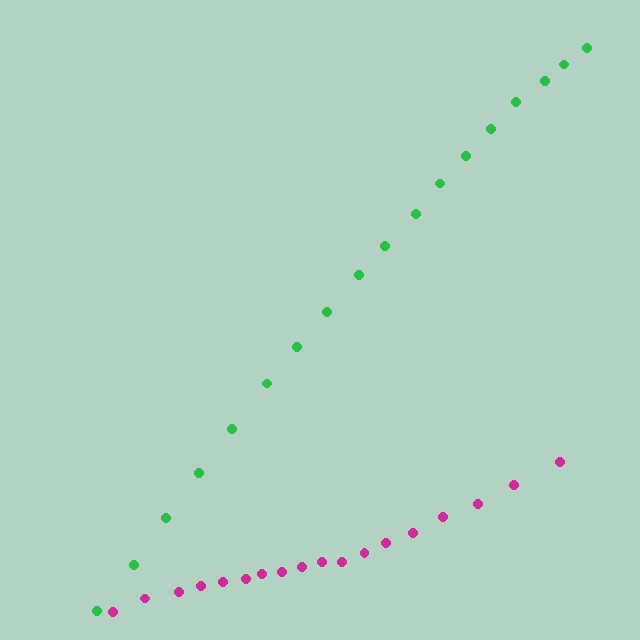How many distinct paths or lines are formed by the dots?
There are 2 distinct paths.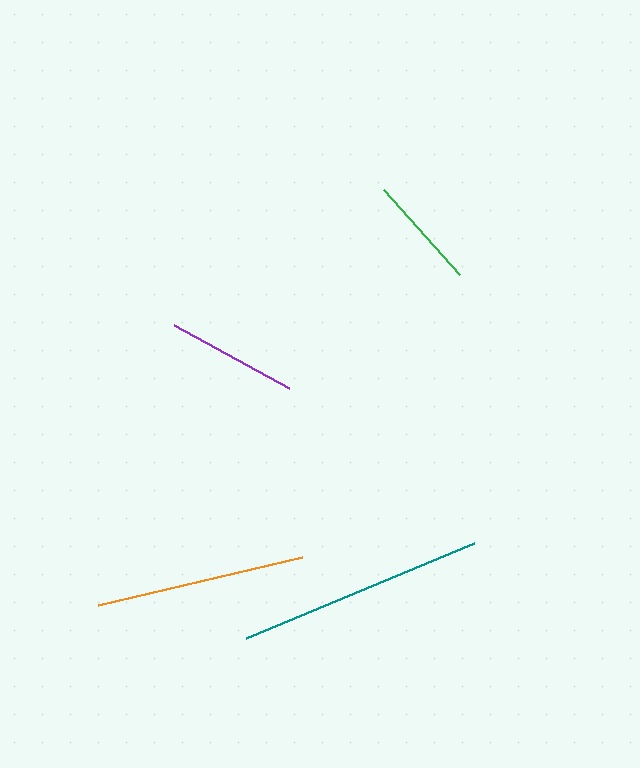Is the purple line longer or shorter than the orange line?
The orange line is longer than the purple line.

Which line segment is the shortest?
The green line is the shortest at approximately 115 pixels.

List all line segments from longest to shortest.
From longest to shortest: teal, orange, purple, green.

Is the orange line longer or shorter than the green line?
The orange line is longer than the green line.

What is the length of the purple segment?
The purple segment is approximately 132 pixels long.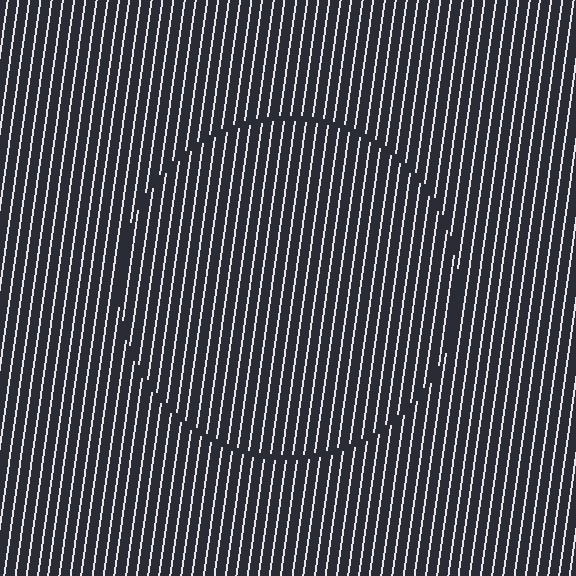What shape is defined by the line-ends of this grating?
An illusory circle. The interior of the shape contains the same grating, shifted by half a period — the contour is defined by the phase discontinuity where line-ends from the inner and outer gratings abut.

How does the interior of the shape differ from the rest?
The interior of the shape contains the same grating, shifted by half a period — the contour is defined by the phase discontinuity where line-ends from the inner and outer gratings abut.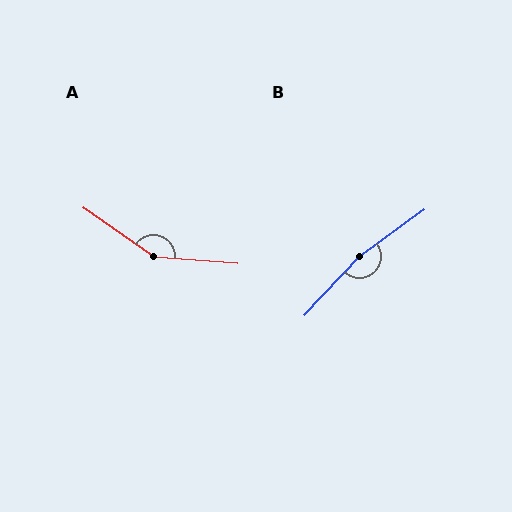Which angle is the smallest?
A, at approximately 150 degrees.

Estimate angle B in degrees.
Approximately 169 degrees.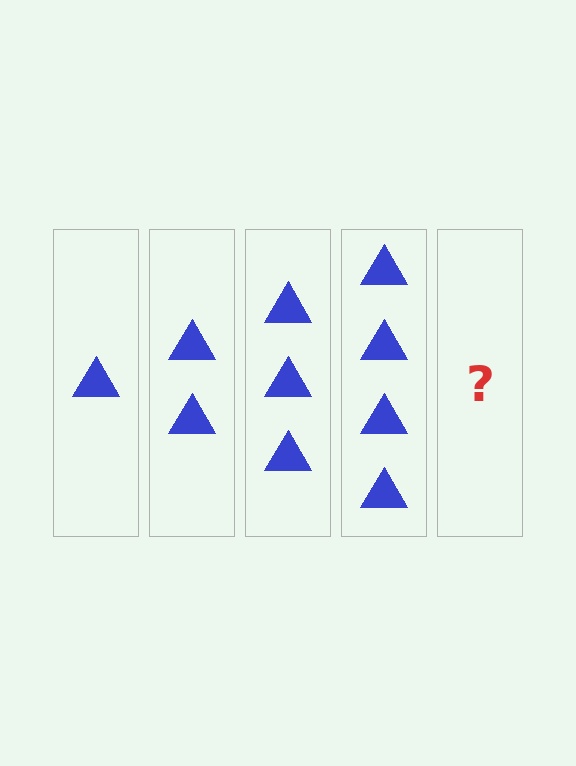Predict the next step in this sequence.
The next step is 5 triangles.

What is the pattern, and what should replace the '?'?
The pattern is that each step adds one more triangle. The '?' should be 5 triangles.